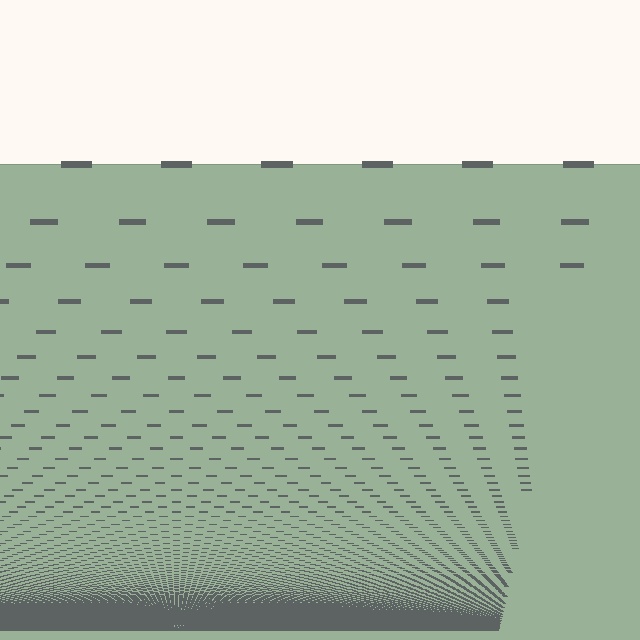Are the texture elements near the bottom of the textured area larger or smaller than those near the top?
Smaller. The gradient is inverted — elements near the bottom are smaller and denser.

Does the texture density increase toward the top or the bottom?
Density increases toward the bottom.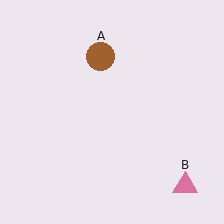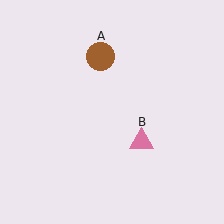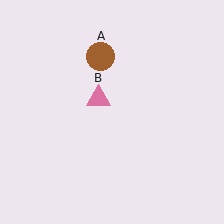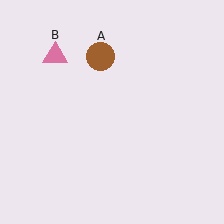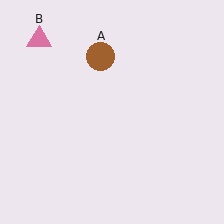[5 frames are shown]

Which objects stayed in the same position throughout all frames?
Brown circle (object A) remained stationary.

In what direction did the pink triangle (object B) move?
The pink triangle (object B) moved up and to the left.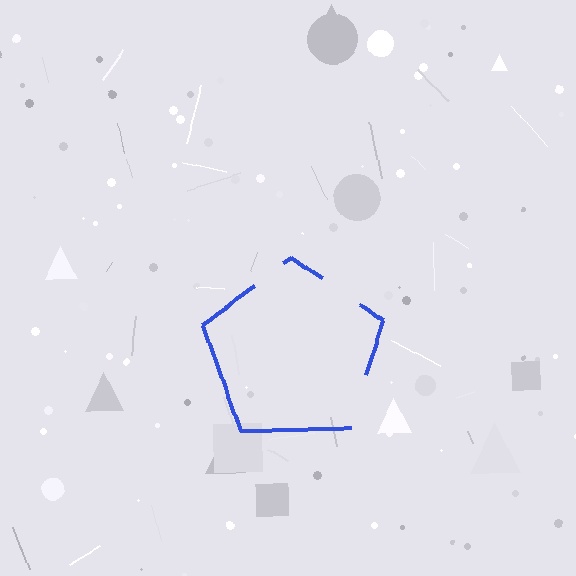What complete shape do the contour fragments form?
The contour fragments form a pentagon.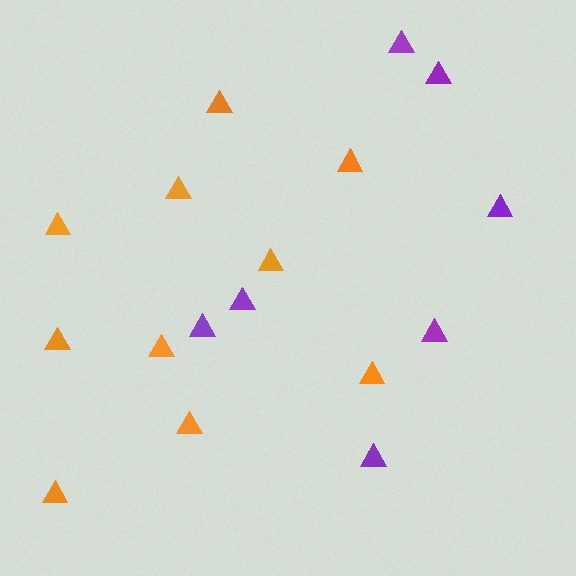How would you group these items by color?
There are 2 groups: one group of purple triangles (7) and one group of orange triangles (10).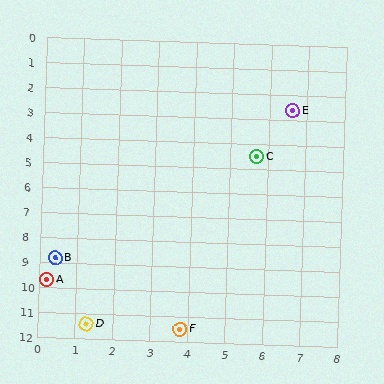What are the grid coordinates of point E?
Point E is at approximately (6.6, 2.6).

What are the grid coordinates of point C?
Point C is at approximately (5.7, 4.5).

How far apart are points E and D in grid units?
Points E and D are about 10.3 grid units apart.